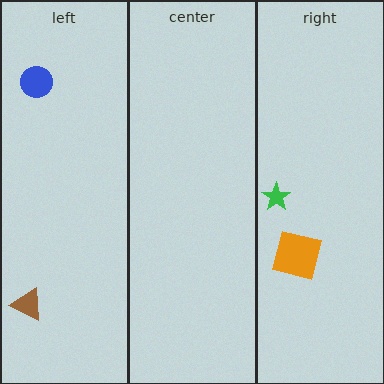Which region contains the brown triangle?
The left region.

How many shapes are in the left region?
2.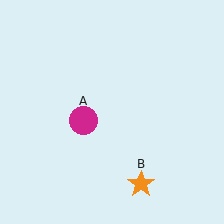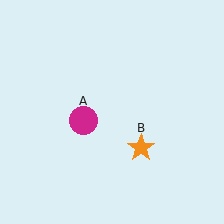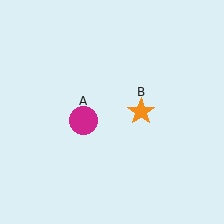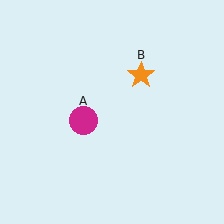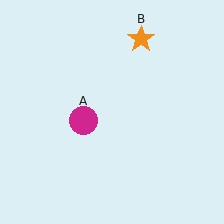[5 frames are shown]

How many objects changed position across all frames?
1 object changed position: orange star (object B).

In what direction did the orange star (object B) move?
The orange star (object B) moved up.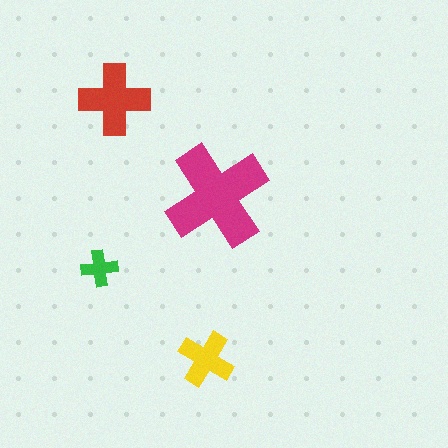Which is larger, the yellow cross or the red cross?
The red one.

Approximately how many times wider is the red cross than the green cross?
About 2 times wider.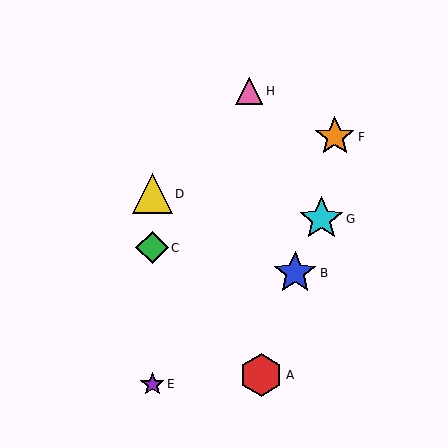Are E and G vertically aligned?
No, E is at x≈152 and G is at x≈321.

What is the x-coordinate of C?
Object C is at x≈152.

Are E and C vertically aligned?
Yes, both are at x≈152.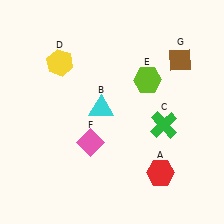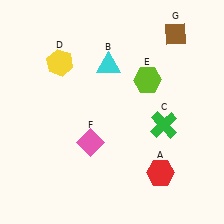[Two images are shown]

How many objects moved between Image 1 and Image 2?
2 objects moved between the two images.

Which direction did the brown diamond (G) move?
The brown diamond (G) moved up.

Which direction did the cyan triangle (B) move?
The cyan triangle (B) moved up.